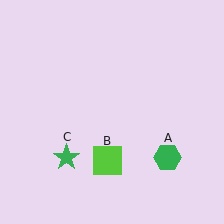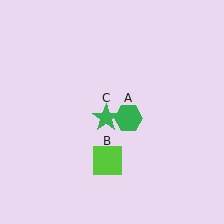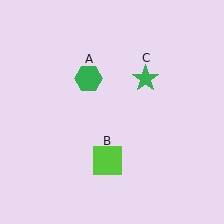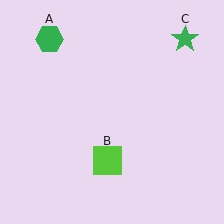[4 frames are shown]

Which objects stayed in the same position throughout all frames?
Lime square (object B) remained stationary.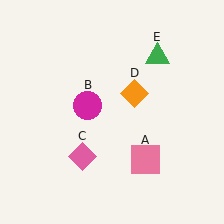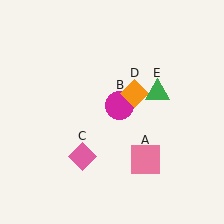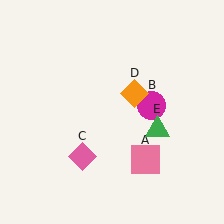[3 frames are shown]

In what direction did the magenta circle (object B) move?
The magenta circle (object B) moved right.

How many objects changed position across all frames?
2 objects changed position: magenta circle (object B), green triangle (object E).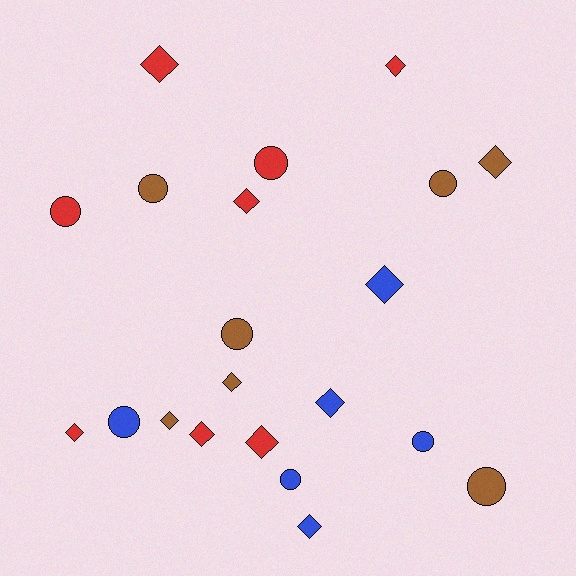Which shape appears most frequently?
Diamond, with 12 objects.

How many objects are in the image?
There are 21 objects.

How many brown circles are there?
There are 4 brown circles.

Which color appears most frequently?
Red, with 8 objects.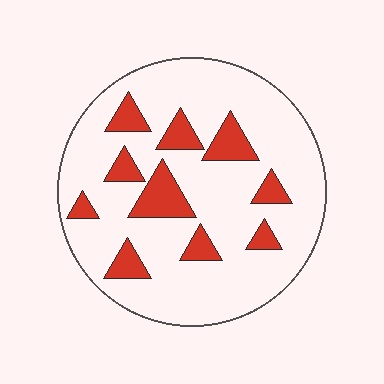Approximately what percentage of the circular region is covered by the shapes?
Approximately 20%.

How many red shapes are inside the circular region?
10.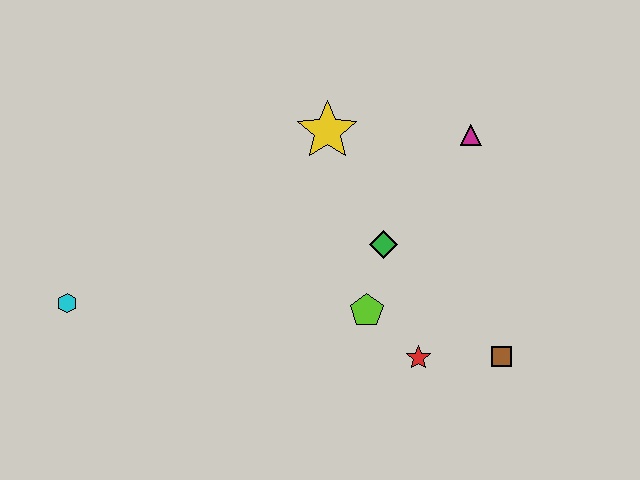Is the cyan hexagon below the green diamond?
Yes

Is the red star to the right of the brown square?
No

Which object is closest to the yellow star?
The green diamond is closest to the yellow star.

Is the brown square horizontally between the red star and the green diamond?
No